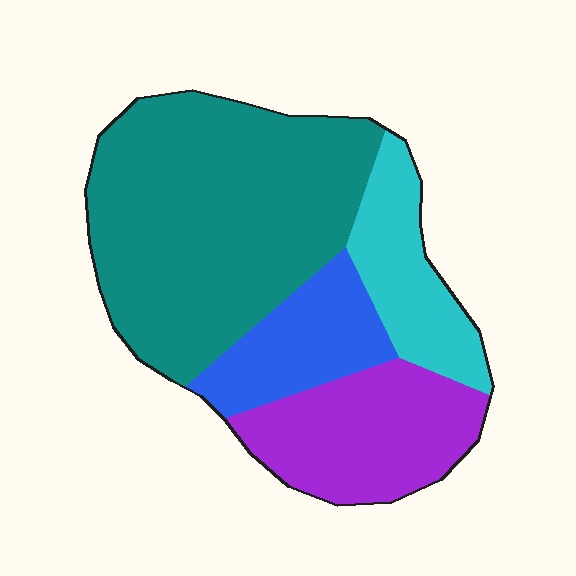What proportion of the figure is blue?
Blue takes up less than a quarter of the figure.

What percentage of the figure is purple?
Purple takes up about one fifth (1/5) of the figure.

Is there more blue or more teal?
Teal.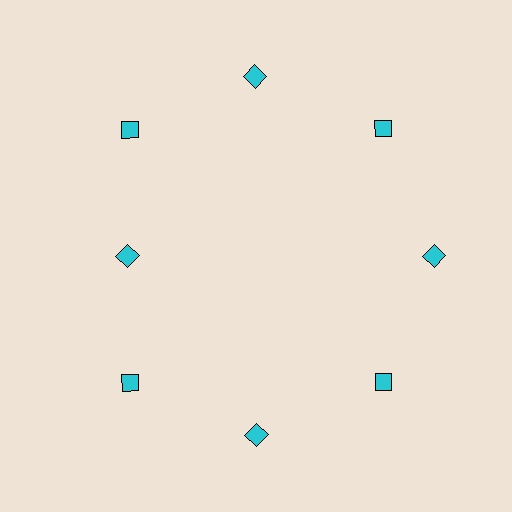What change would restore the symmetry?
The symmetry would be restored by moving it outward, back onto the ring so that all 8 diamonds sit at equal angles and equal distance from the center.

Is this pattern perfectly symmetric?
No. The 8 cyan diamonds are arranged in a ring, but one element near the 9 o'clock position is pulled inward toward the center, breaking the 8-fold rotational symmetry.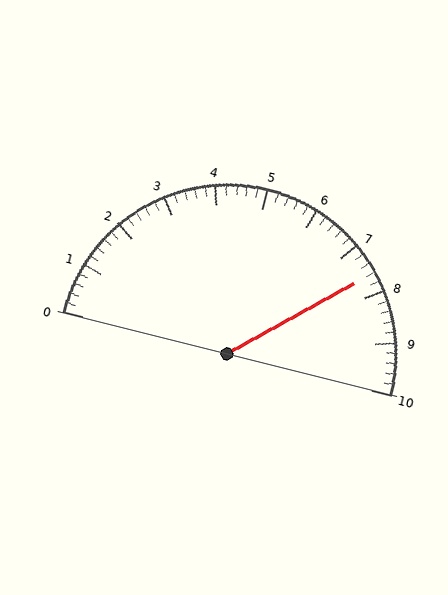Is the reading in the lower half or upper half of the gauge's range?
The reading is in the upper half of the range (0 to 10).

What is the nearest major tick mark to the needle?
The nearest major tick mark is 8.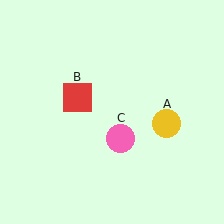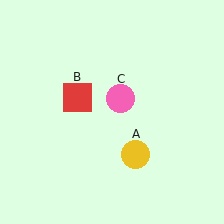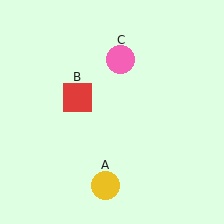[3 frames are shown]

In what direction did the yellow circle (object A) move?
The yellow circle (object A) moved down and to the left.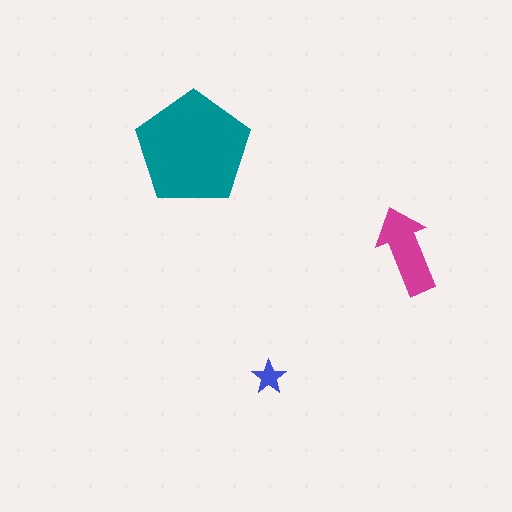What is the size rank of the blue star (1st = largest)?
3rd.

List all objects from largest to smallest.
The teal pentagon, the magenta arrow, the blue star.